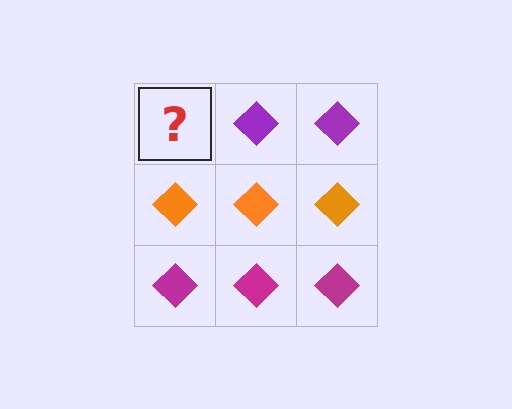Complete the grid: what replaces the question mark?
The question mark should be replaced with a purple diamond.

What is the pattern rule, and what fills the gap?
The rule is that each row has a consistent color. The gap should be filled with a purple diamond.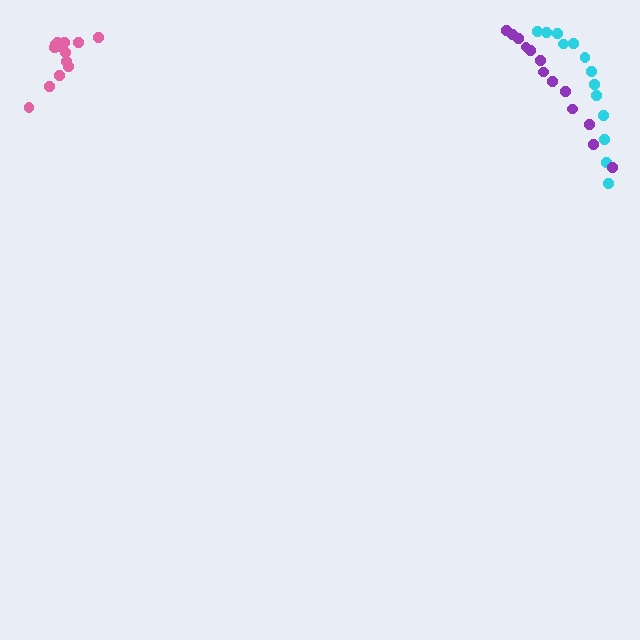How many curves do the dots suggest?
There are 3 distinct paths.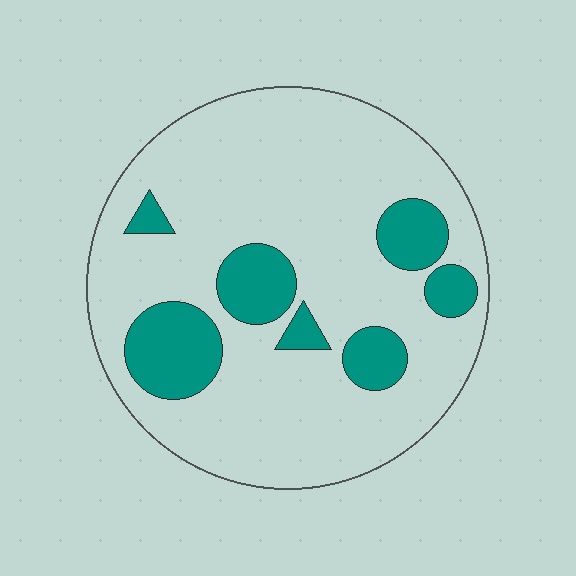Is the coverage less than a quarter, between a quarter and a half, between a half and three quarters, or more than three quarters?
Less than a quarter.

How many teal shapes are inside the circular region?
7.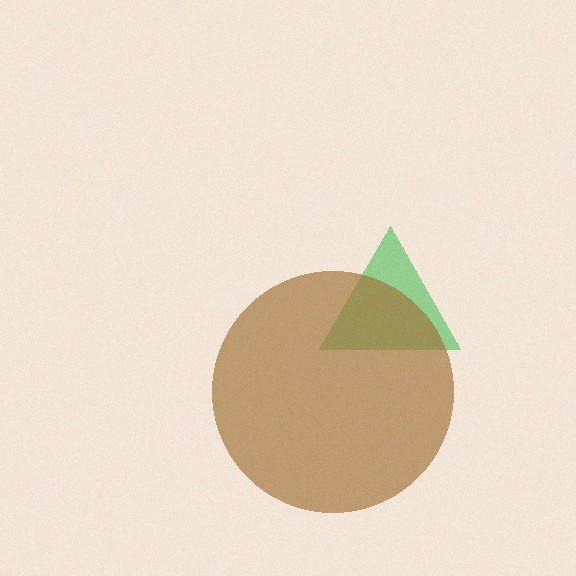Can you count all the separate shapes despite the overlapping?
Yes, there are 2 separate shapes.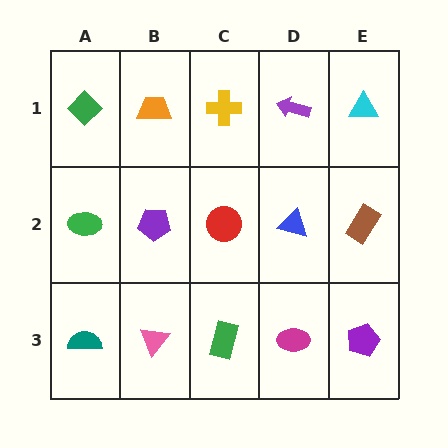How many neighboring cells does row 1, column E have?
2.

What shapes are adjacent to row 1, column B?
A purple pentagon (row 2, column B), a green diamond (row 1, column A), a yellow cross (row 1, column C).